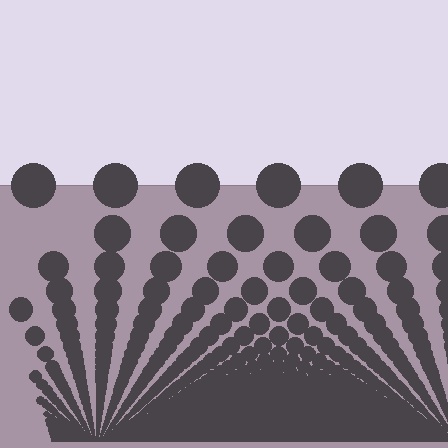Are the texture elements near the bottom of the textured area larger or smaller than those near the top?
Smaller. The gradient is inverted — elements near the bottom are smaller and denser.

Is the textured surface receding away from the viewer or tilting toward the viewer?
The surface appears to tilt toward the viewer. Texture elements get larger and sparser toward the top.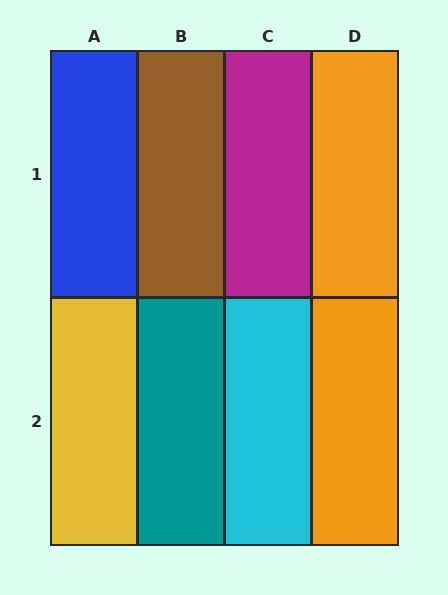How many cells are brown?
1 cell is brown.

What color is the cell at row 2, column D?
Orange.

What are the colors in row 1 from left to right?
Blue, brown, magenta, orange.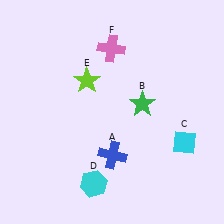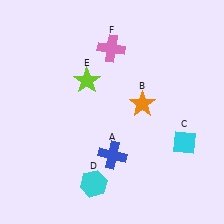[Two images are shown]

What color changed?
The star (B) changed from green in Image 1 to orange in Image 2.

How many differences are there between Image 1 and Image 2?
There is 1 difference between the two images.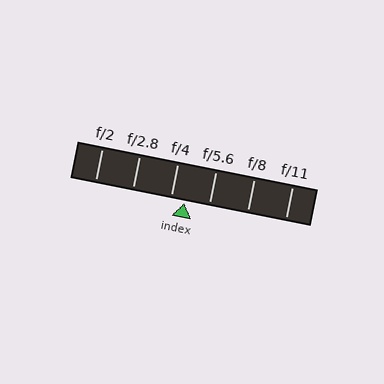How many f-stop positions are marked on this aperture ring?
There are 6 f-stop positions marked.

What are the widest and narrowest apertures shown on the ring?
The widest aperture shown is f/2 and the narrowest is f/11.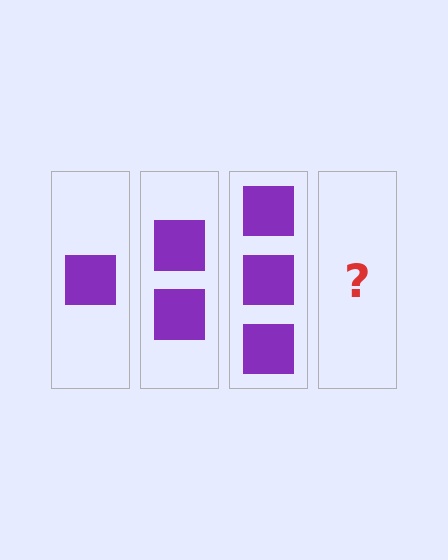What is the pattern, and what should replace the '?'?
The pattern is that each step adds one more square. The '?' should be 4 squares.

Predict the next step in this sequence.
The next step is 4 squares.